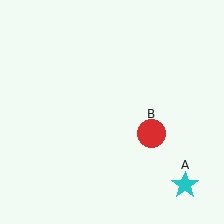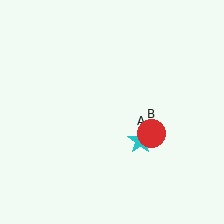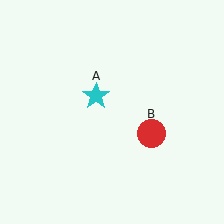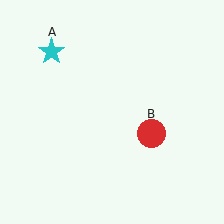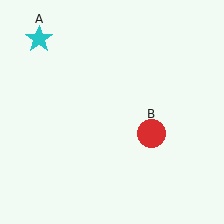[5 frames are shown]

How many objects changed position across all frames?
1 object changed position: cyan star (object A).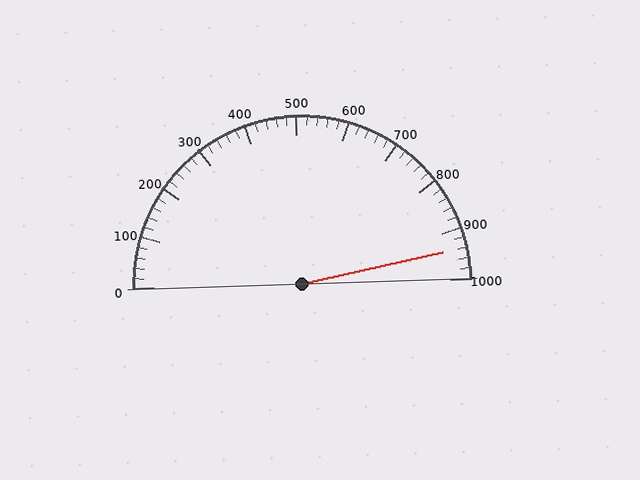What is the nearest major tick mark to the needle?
The nearest major tick mark is 900.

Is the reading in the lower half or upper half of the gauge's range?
The reading is in the upper half of the range (0 to 1000).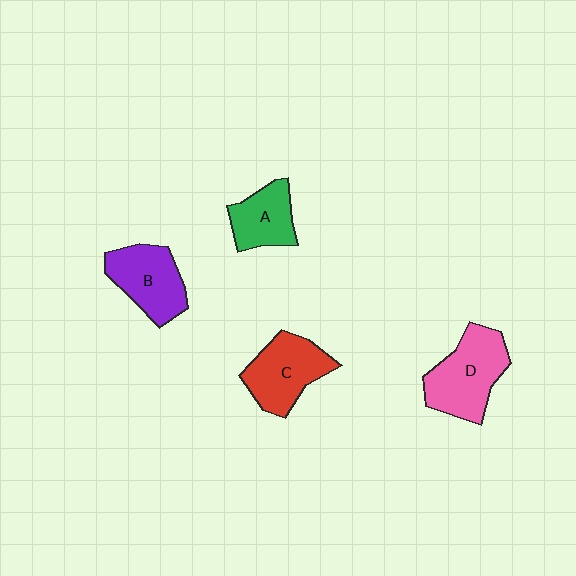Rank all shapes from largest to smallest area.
From largest to smallest: D (pink), C (red), B (purple), A (green).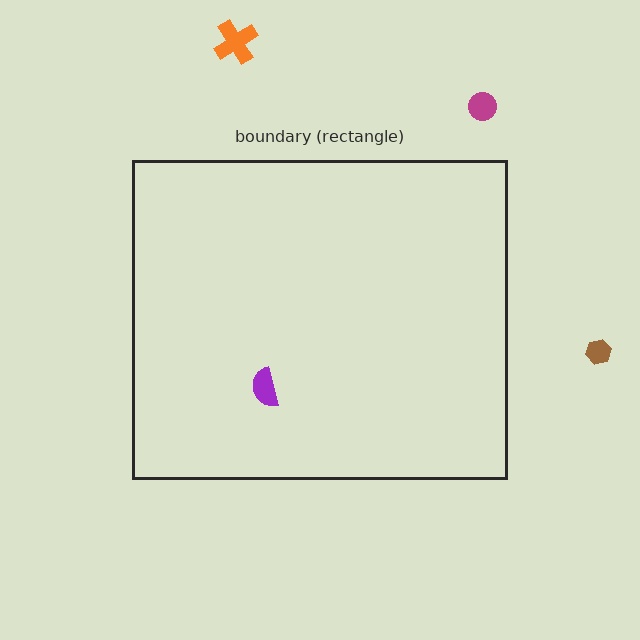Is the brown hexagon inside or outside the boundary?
Outside.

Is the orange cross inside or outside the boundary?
Outside.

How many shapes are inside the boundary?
1 inside, 3 outside.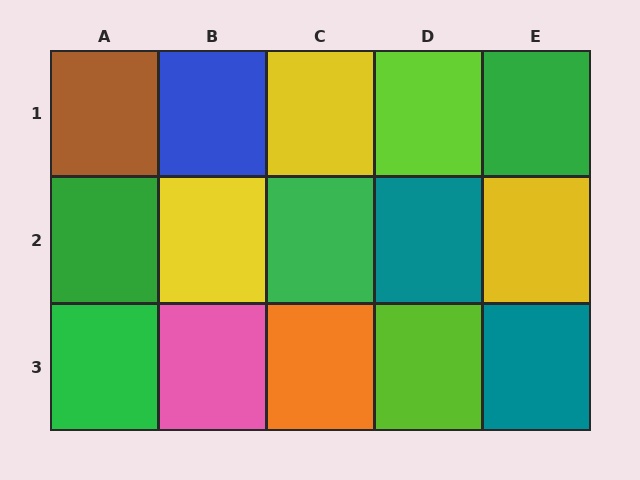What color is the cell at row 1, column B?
Blue.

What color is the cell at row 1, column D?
Lime.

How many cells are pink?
1 cell is pink.